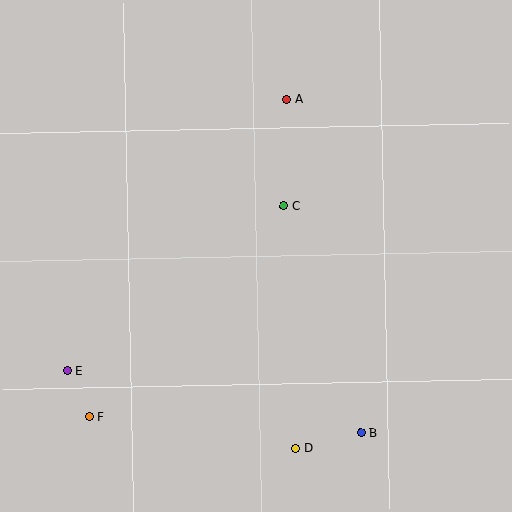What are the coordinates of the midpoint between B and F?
The midpoint between B and F is at (225, 425).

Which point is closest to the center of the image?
Point C at (284, 206) is closest to the center.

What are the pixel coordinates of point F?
Point F is at (89, 417).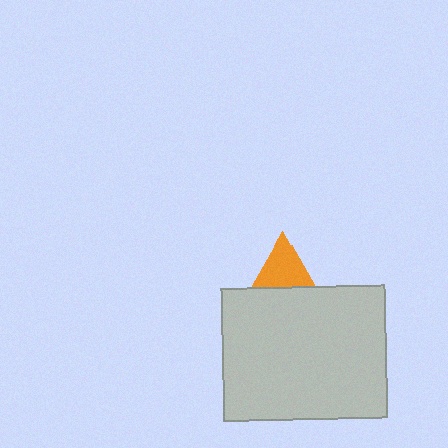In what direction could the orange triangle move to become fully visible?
The orange triangle could move up. That would shift it out from behind the light gray rectangle entirely.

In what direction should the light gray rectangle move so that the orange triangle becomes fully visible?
The light gray rectangle should move down. That is the shortest direction to clear the overlap and leave the orange triangle fully visible.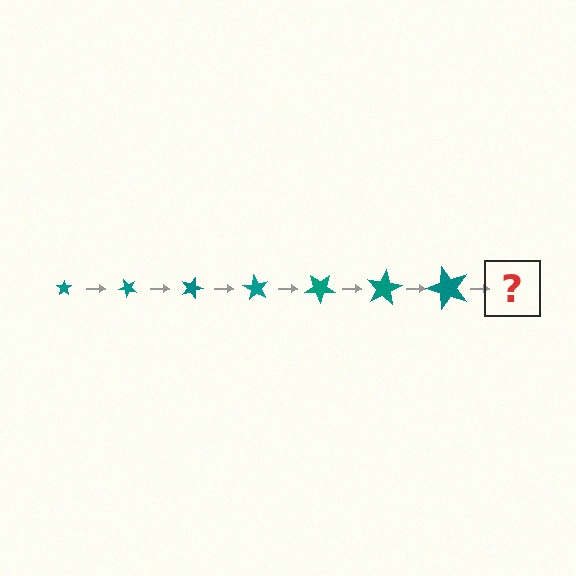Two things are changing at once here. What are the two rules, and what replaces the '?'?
The two rules are that the star grows larger each step and it rotates 45 degrees each step. The '?' should be a star, larger than the previous one and rotated 315 degrees from the start.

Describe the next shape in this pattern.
It should be a star, larger than the previous one and rotated 315 degrees from the start.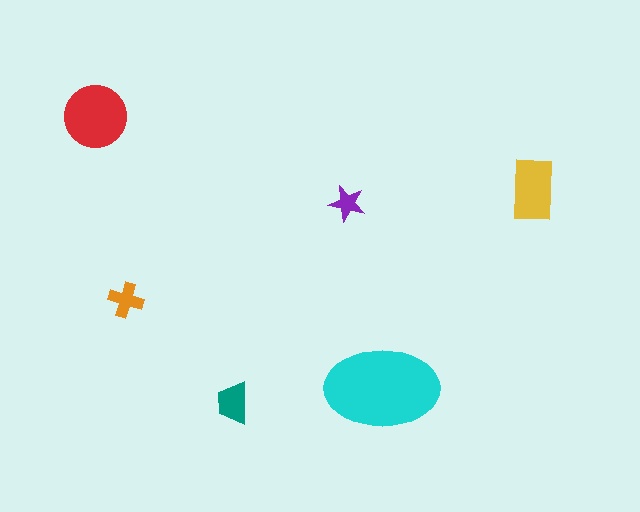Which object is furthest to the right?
The yellow rectangle is rightmost.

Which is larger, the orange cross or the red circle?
The red circle.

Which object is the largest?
The cyan ellipse.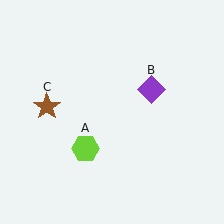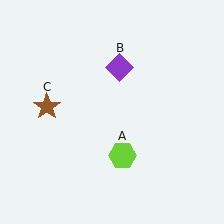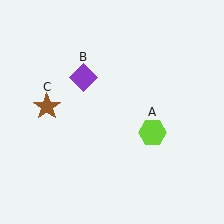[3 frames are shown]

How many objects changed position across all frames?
2 objects changed position: lime hexagon (object A), purple diamond (object B).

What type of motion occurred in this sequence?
The lime hexagon (object A), purple diamond (object B) rotated counterclockwise around the center of the scene.